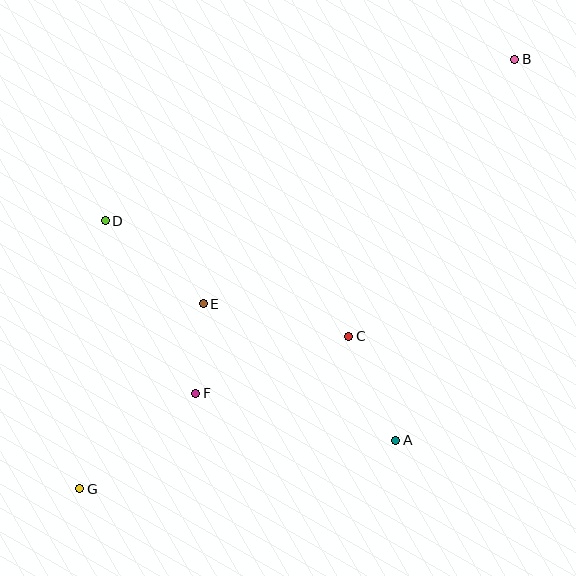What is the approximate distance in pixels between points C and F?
The distance between C and F is approximately 163 pixels.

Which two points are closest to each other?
Points E and F are closest to each other.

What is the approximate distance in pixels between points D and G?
The distance between D and G is approximately 269 pixels.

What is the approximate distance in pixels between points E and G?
The distance between E and G is approximately 222 pixels.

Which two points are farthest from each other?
Points B and G are farthest from each other.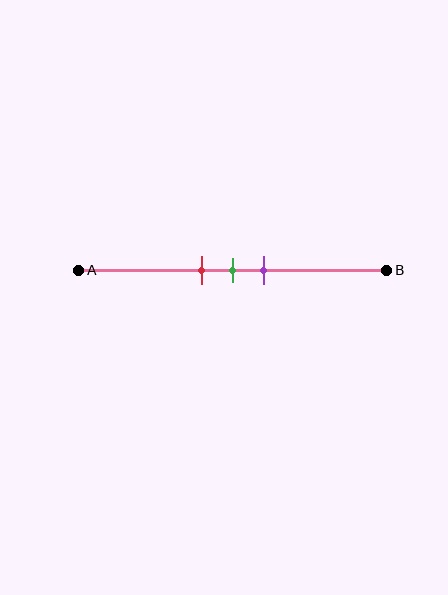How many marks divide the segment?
There are 3 marks dividing the segment.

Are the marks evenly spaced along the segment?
Yes, the marks are approximately evenly spaced.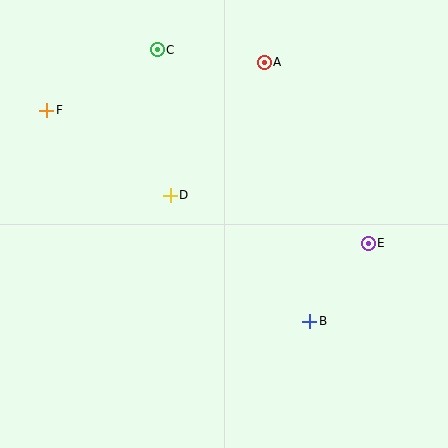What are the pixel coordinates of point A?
Point A is at (264, 62).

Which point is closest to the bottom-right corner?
Point B is closest to the bottom-right corner.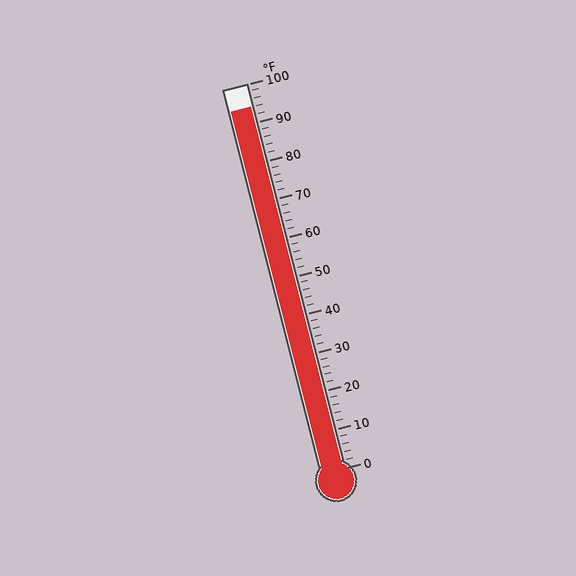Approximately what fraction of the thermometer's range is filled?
The thermometer is filled to approximately 95% of its range.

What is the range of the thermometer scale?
The thermometer scale ranges from 0°F to 100°F.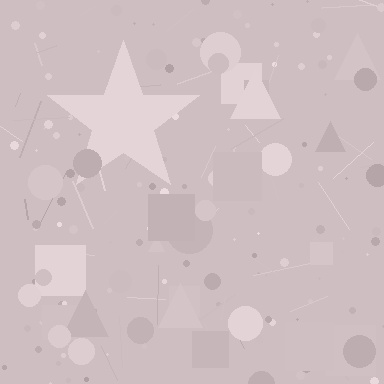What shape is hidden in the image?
A star is hidden in the image.